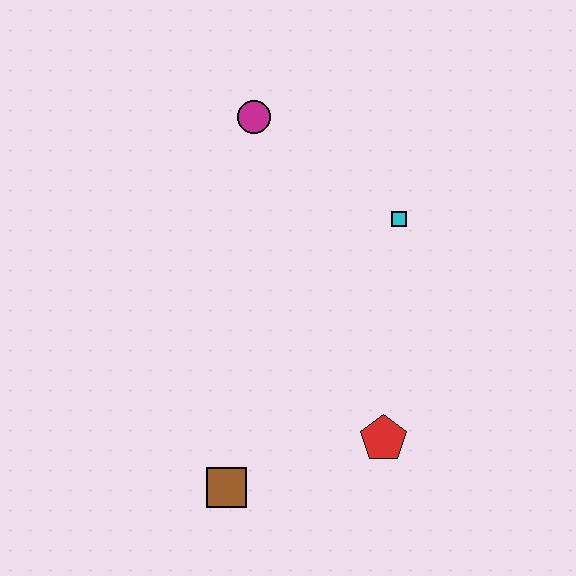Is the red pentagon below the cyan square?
Yes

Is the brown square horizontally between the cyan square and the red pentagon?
No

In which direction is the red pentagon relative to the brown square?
The red pentagon is to the right of the brown square.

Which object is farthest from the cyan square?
The brown square is farthest from the cyan square.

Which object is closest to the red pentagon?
The brown square is closest to the red pentagon.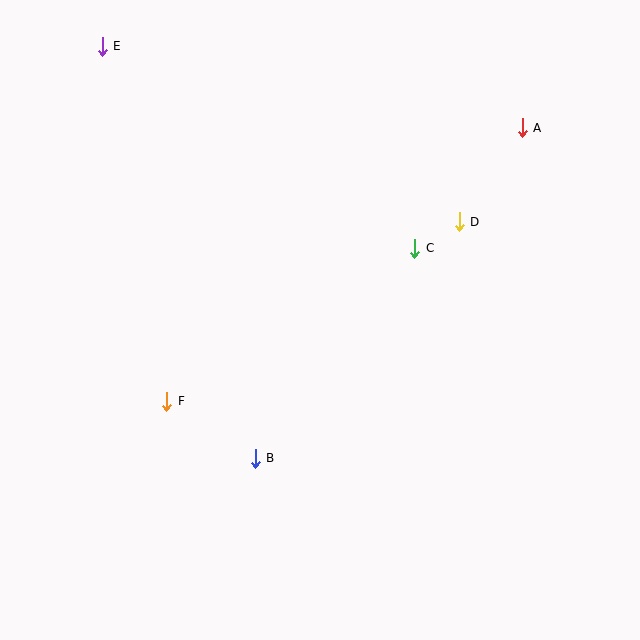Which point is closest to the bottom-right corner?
Point B is closest to the bottom-right corner.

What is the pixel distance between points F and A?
The distance between F and A is 449 pixels.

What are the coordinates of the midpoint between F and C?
The midpoint between F and C is at (291, 325).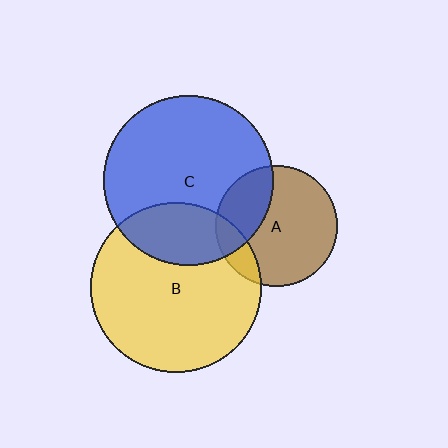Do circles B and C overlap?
Yes.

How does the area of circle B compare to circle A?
Approximately 2.0 times.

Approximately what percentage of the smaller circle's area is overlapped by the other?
Approximately 25%.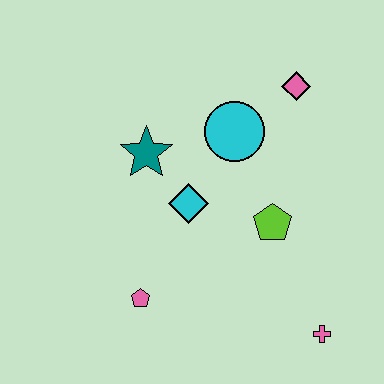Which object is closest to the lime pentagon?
The cyan diamond is closest to the lime pentagon.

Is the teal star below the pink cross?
No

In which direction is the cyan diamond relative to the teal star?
The cyan diamond is below the teal star.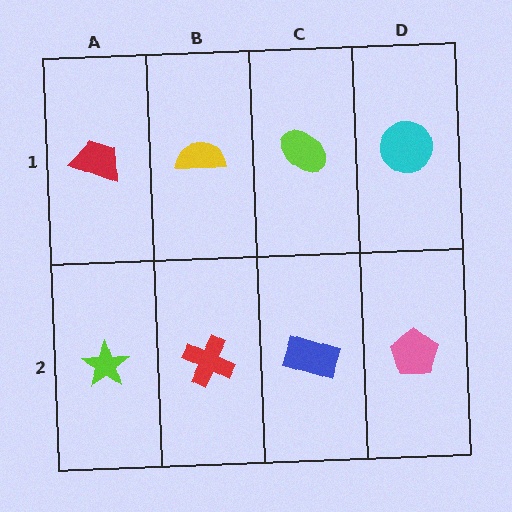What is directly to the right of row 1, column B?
A lime ellipse.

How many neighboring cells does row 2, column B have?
3.